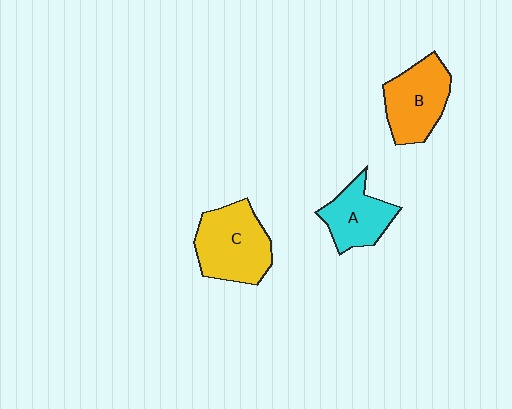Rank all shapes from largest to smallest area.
From largest to smallest: C (yellow), B (orange), A (cyan).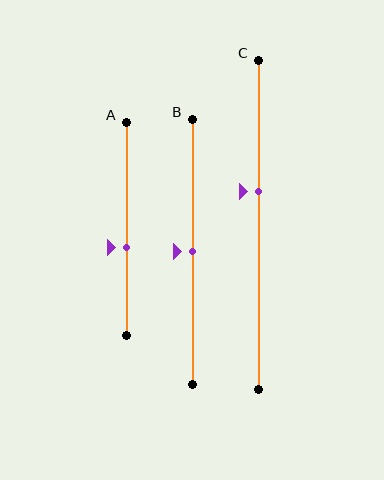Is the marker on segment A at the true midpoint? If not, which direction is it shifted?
No, the marker on segment A is shifted downward by about 9% of the segment length.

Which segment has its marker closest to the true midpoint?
Segment B has its marker closest to the true midpoint.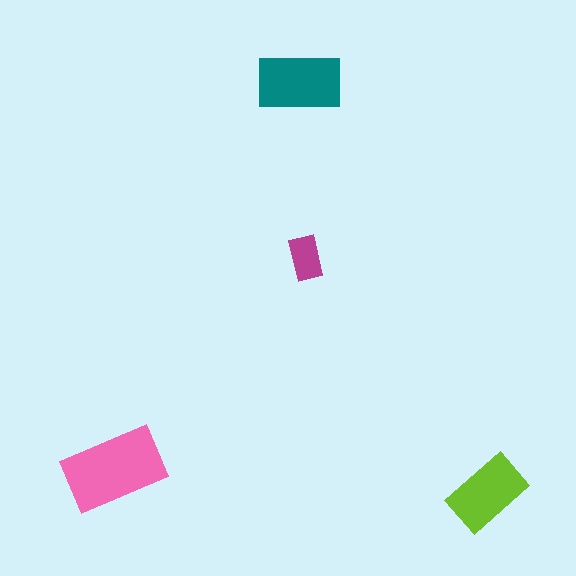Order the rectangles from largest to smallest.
the pink one, the teal one, the lime one, the magenta one.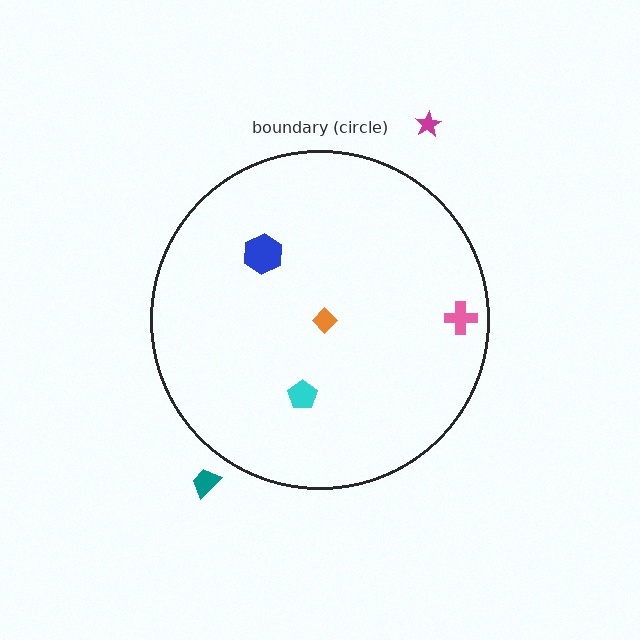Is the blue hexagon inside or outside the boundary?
Inside.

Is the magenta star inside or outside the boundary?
Outside.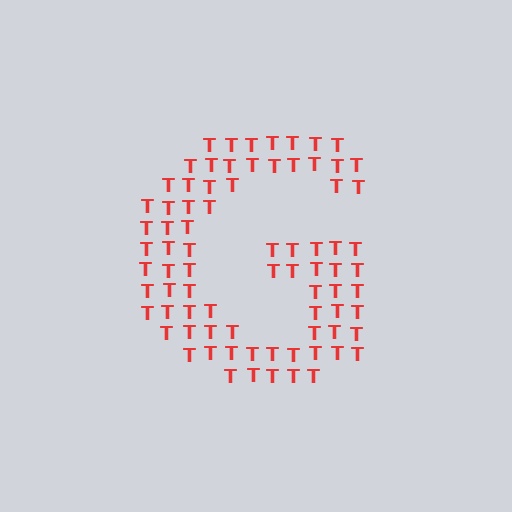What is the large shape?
The large shape is the letter G.